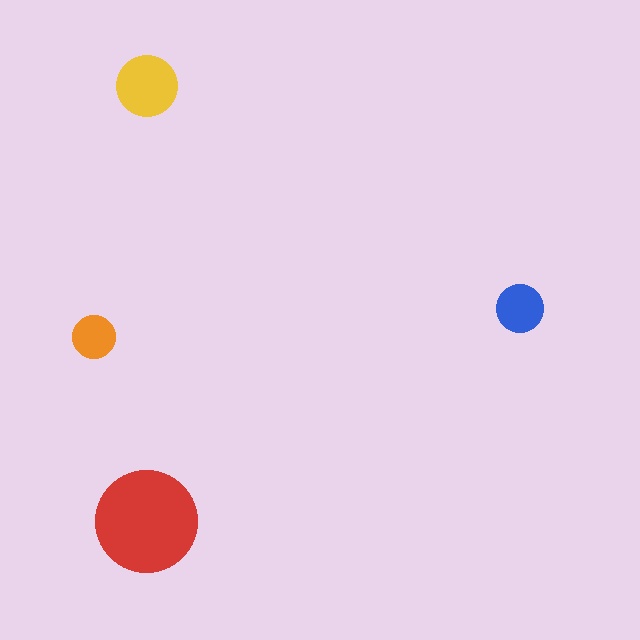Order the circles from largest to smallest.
the red one, the yellow one, the blue one, the orange one.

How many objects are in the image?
There are 4 objects in the image.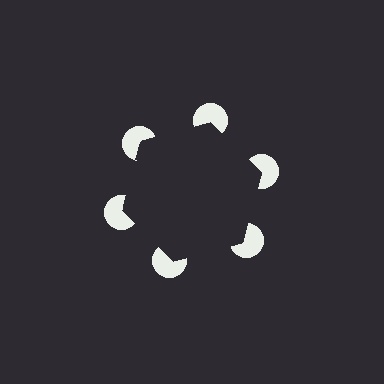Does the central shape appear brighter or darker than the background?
It typically appears slightly darker than the background, even though no actual brightness change is drawn.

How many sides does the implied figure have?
6 sides.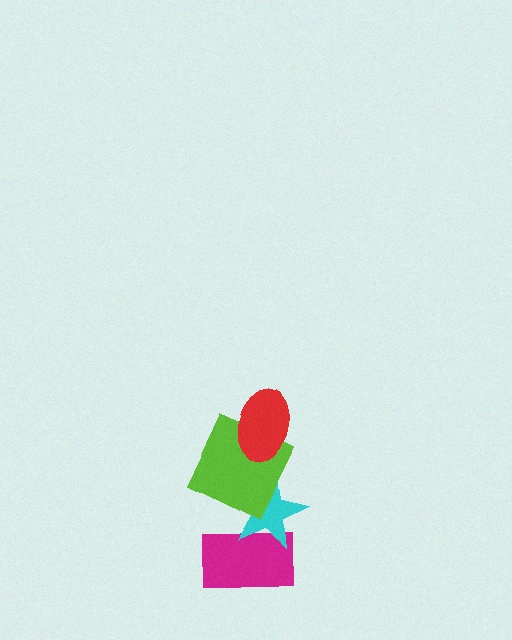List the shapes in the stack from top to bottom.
From top to bottom: the red ellipse, the lime square, the cyan star, the magenta rectangle.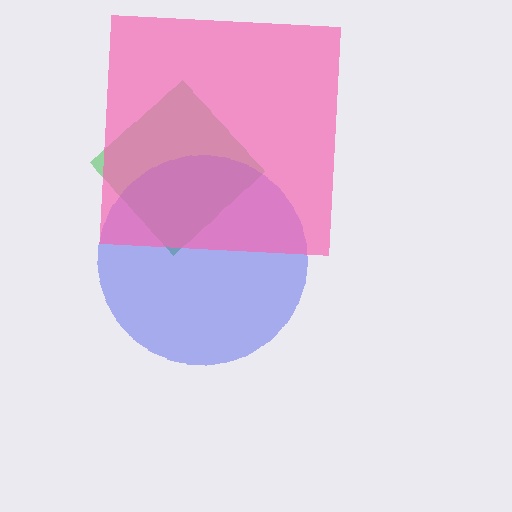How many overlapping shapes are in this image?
There are 3 overlapping shapes in the image.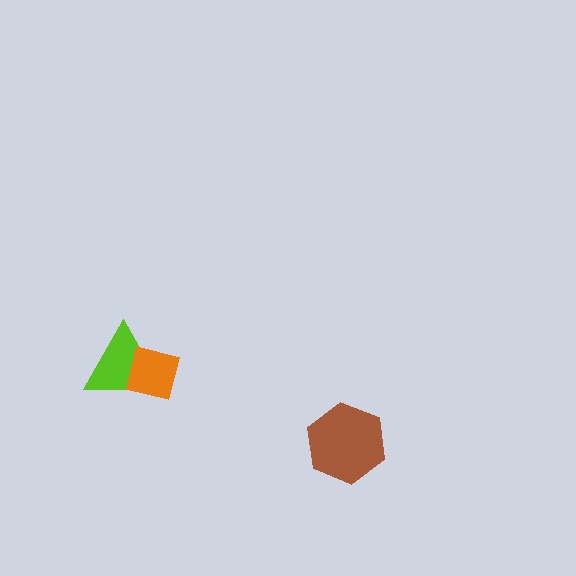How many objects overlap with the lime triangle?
1 object overlaps with the lime triangle.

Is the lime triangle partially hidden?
Yes, it is partially covered by another shape.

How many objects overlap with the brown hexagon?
0 objects overlap with the brown hexagon.